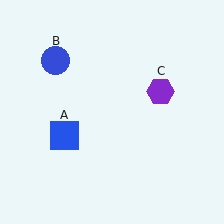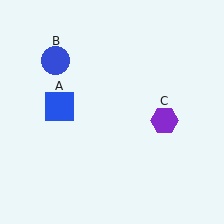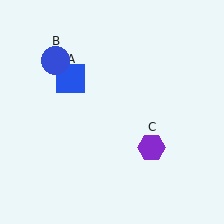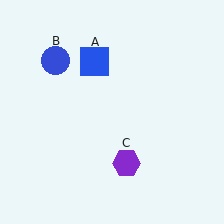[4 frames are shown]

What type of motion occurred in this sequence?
The blue square (object A), purple hexagon (object C) rotated clockwise around the center of the scene.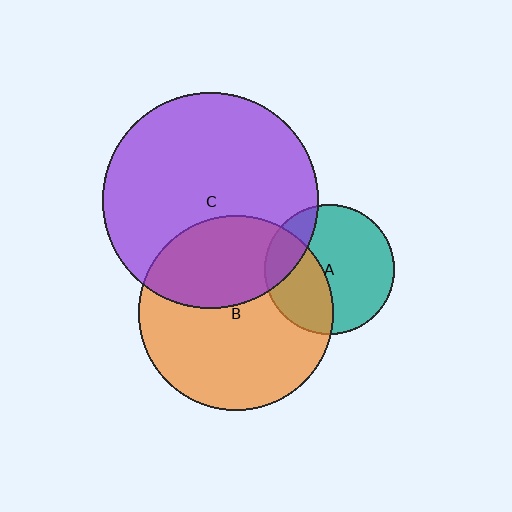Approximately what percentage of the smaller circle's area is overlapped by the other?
Approximately 35%.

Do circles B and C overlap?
Yes.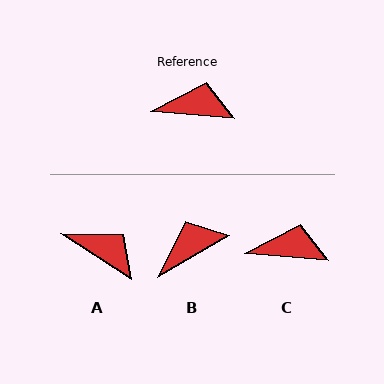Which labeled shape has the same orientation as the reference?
C.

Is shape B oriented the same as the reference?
No, it is off by about 36 degrees.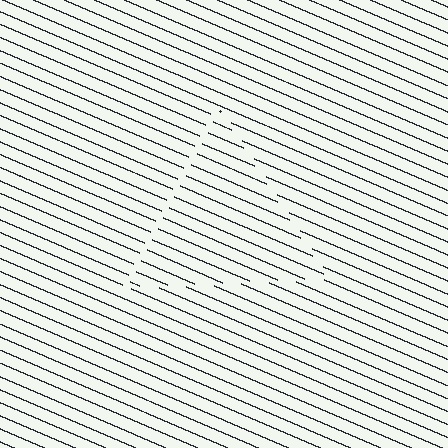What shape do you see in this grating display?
An illusory triangle. The interior of the shape contains the same grating, shifted by half a period — the contour is defined by the phase discontinuity where line-ends from the inner and outer gratings abut.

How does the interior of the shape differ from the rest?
The interior of the shape contains the same grating, shifted by half a period — the contour is defined by the phase discontinuity where line-ends from the inner and outer gratings abut.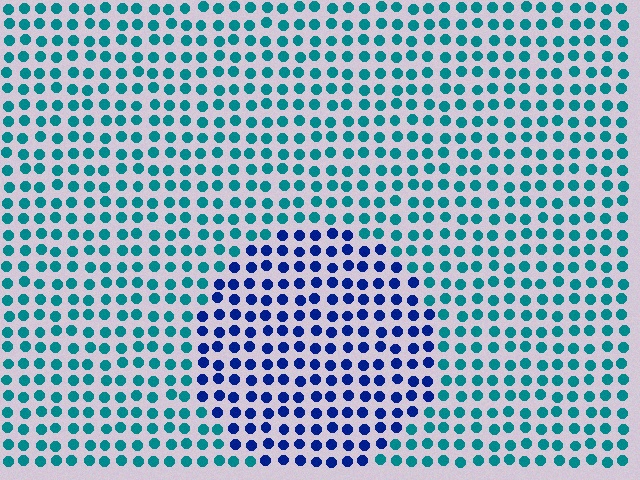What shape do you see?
I see a circle.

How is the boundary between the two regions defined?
The boundary is defined purely by a slight shift in hue (about 46 degrees). Spacing, size, and orientation are identical on both sides.